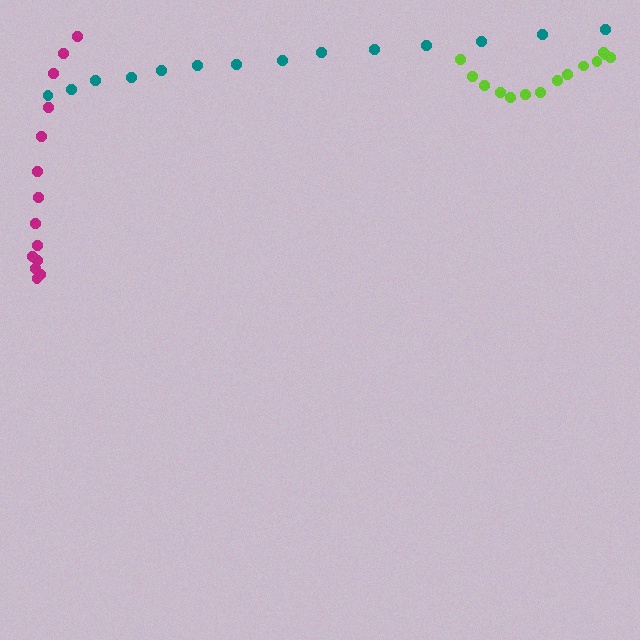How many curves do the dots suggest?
There are 3 distinct paths.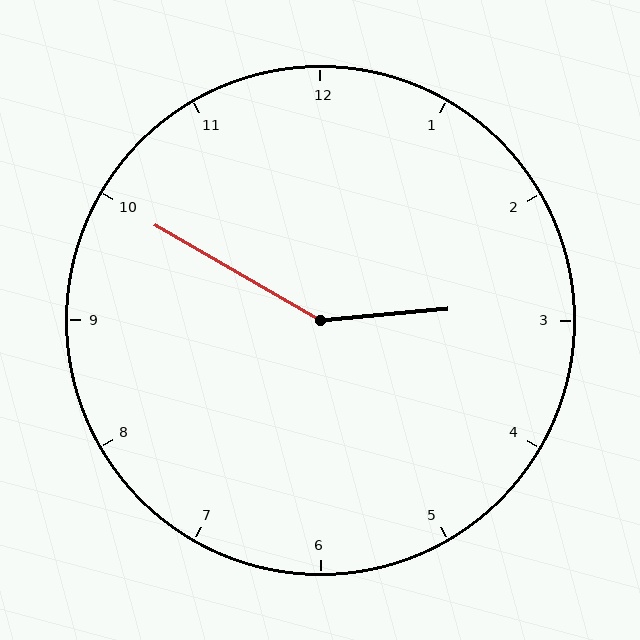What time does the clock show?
2:50.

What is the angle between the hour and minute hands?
Approximately 145 degrees.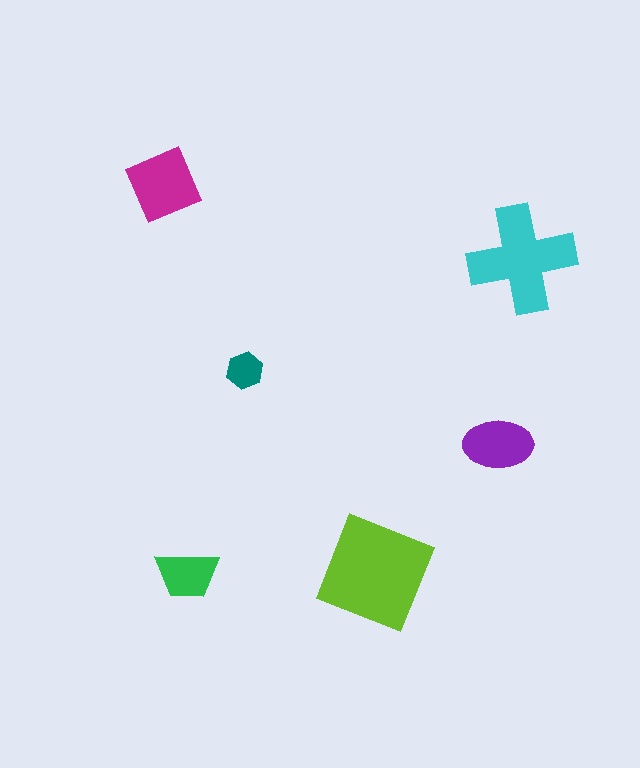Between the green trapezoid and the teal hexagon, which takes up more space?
The green trapezoid.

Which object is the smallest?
The teal hexagon.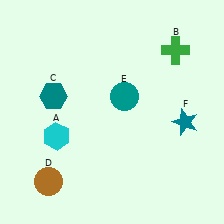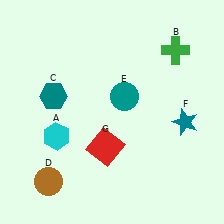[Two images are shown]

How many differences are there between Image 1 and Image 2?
There is 1 difference between the two images.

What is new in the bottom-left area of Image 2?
A red square (G) was added in the bottom-left area of Image 2.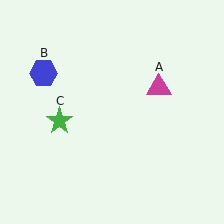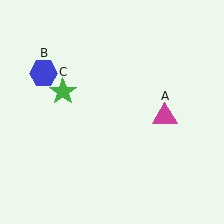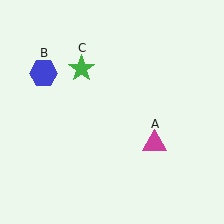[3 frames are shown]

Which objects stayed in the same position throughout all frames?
Blue hexagon (object B) remained stationary.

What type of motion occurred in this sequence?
The magenta triangle (object A), green star (object C) rotated clockwise around the center of the scene.